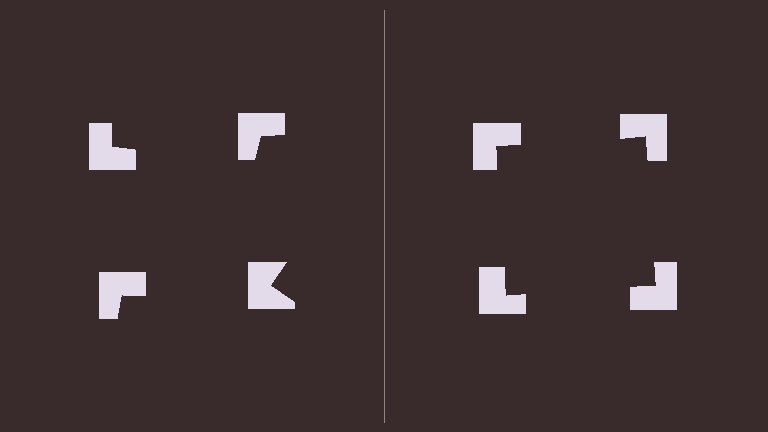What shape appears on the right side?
An illusory square.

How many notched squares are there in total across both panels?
8 — 4 on each side.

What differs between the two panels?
The notched squares are positioned identically on both sides; only the wedge orientations differ. On the right they align to a square; on the left they are misaligned.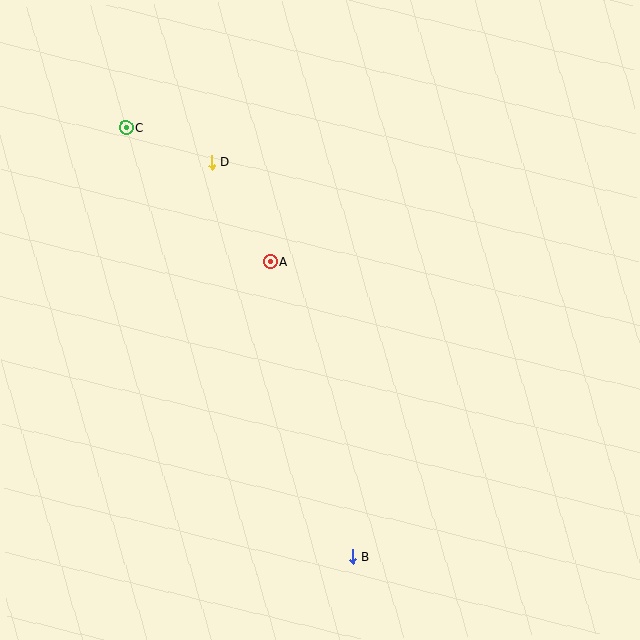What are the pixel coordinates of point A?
Point A is at (270, 262).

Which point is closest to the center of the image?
Point A at (270, 262) is closest to the center.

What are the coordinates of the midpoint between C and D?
The midpoint between C and D is at (169, 145).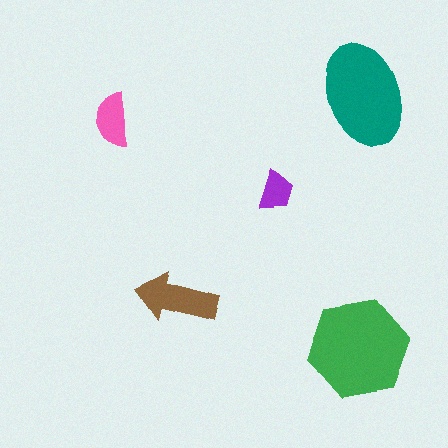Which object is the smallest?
The purple trapezoid.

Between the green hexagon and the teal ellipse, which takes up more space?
The green hexagon.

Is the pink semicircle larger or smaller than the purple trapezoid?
Larger.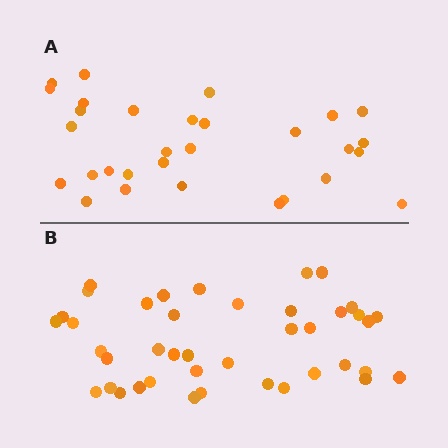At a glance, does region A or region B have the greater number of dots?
Region B (the bottom region) has more dots.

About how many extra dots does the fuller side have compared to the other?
Region B has roughly 12 or so more dots than region A.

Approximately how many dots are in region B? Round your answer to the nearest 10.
About 40 dots. (The exact count is 41, which rounds to 40.)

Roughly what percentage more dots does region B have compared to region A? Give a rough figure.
About 35% more.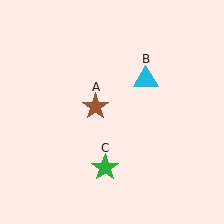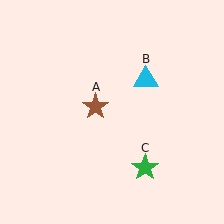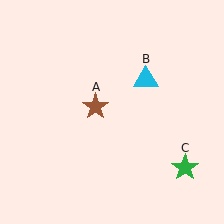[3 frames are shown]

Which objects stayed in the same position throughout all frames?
Brown star (object A) and cyan triangle (object B) remained stationary.